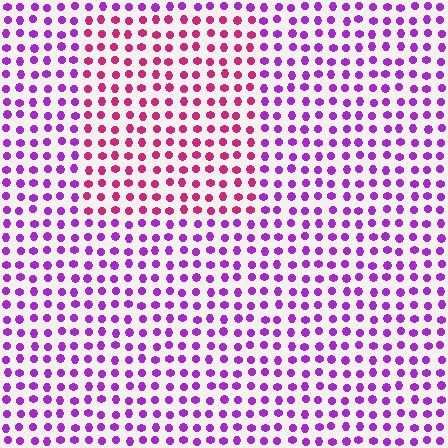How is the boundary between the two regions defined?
The boundary is defined purely by a slight shift in hue (about 42 degrees). Spacing, size, and orientation are identical on both sides.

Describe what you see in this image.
The image is filled with small purple elements in a uniform arrangement. A rectangle-shaped region is visible where the elements are tinted to a slightly different hue, forming a subtle color boundary.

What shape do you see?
I see a rectangle.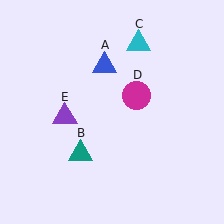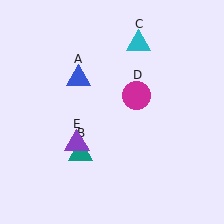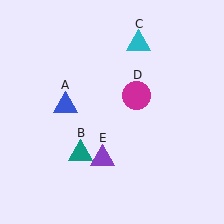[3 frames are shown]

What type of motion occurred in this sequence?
The blue triangle (object A), purple triangle (object E) rotated counterclockwise around the center of the scene.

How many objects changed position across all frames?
2 objects changed position: blue triangle (object A), purple triangle (object E).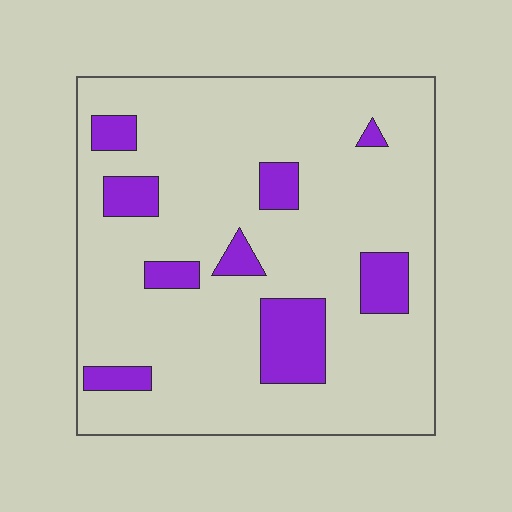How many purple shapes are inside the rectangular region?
9.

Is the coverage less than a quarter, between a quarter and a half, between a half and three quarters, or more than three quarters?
Less than a quarter.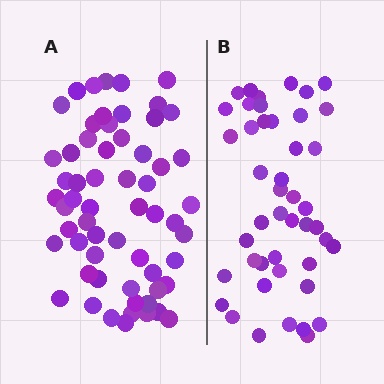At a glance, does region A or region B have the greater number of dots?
Region A (the left region) has more dots.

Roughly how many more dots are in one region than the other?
Region A has approximately 15 more dots than region B.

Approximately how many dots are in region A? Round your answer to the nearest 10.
About 60 dots.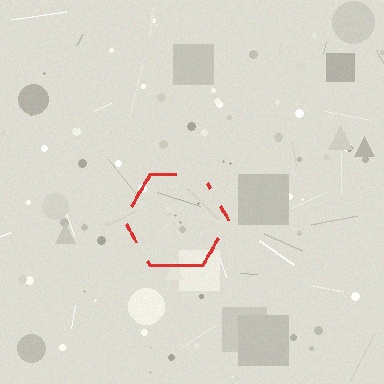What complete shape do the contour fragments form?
The contour fragments form a hexagon.